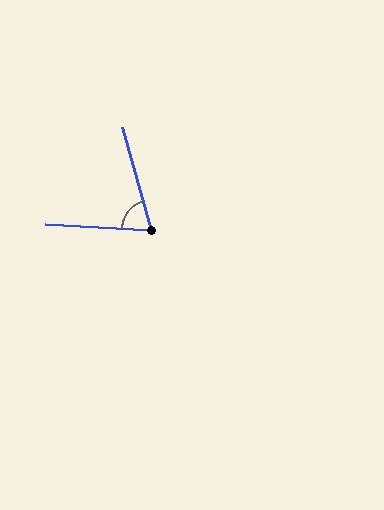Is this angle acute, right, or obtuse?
It is acute.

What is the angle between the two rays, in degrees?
Approximately 71 degrees.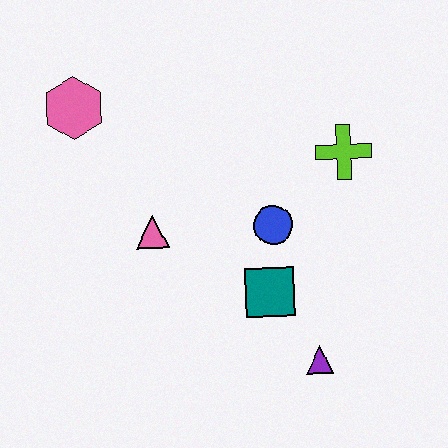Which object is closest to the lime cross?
The blue circle is closest to the lime cross.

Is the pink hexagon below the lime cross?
No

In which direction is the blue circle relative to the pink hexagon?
The blue circle is to the right of the pink hexagon.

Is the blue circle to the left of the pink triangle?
No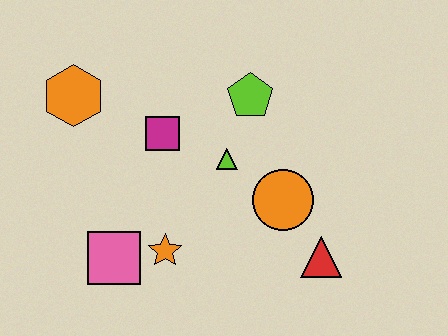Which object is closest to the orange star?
The pink square is closest to the orange star.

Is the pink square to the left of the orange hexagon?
No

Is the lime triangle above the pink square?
Yes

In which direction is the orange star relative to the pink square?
The orange star is to the right of the pink square.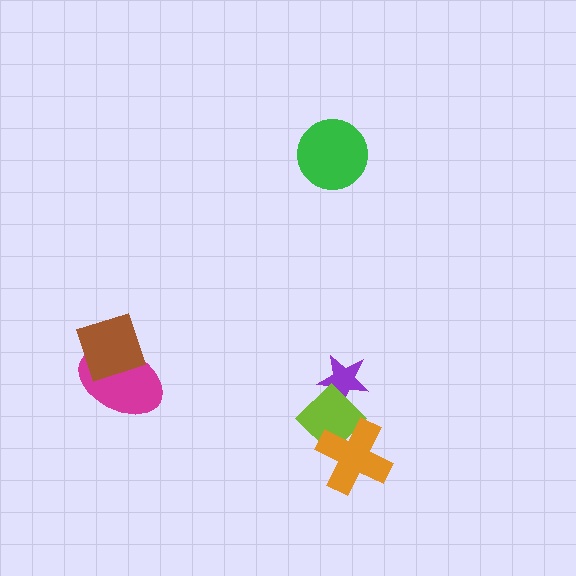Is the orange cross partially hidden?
No, no other shape covers it.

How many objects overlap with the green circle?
0 objects overlap with the green circle.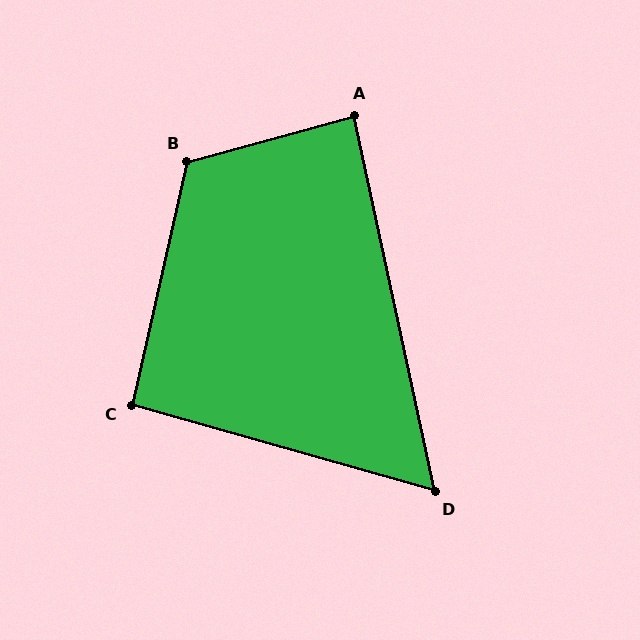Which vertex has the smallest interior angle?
D, at approximately 62 degrees.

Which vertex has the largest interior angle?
B, at approximately 118 degrees.